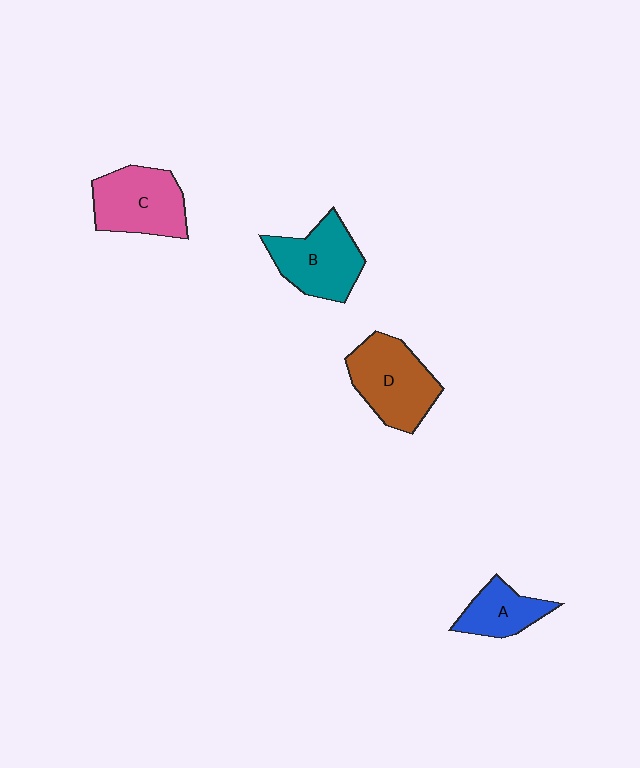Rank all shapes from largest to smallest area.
From largest to smallest: D (brown), C (pink), B (teal), A (blue).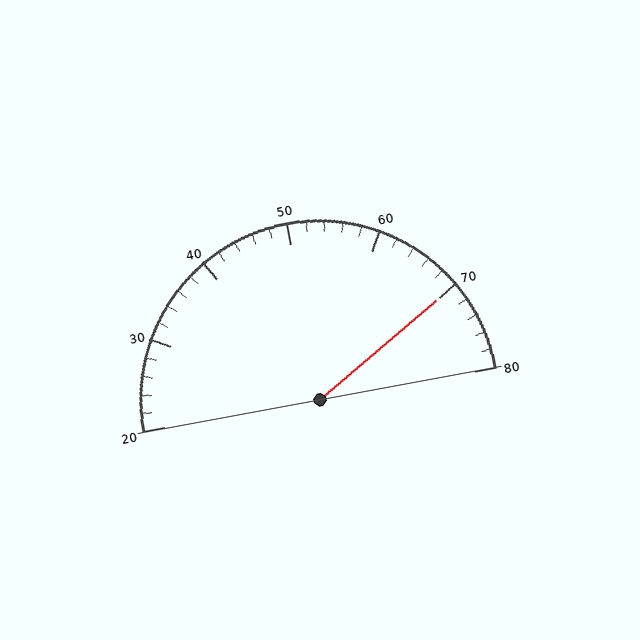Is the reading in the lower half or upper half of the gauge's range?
The reading is in the upper half of the range (20 to 80).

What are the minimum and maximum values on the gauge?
The gauge ranges from 20 to 80.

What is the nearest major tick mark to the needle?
The nearest major tick mark is 70.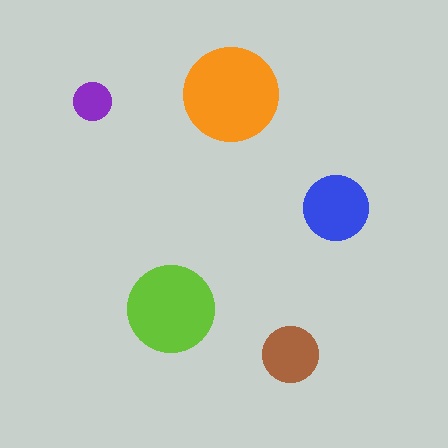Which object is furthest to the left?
The purple circle is leftmost.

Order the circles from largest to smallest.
the orange one, the lime one, the blue one, the brown one, the purple one.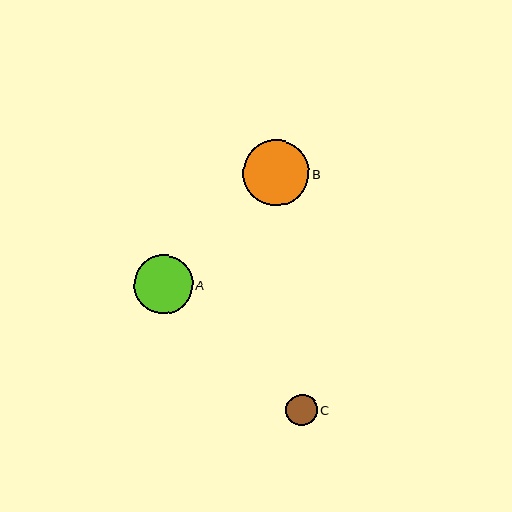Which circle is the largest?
Circle B is the largest with a size of approximately 66 pixels.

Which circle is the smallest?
Circle C is the smallest with a size of approximately 32 pixels.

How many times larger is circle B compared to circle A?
Circle B is approximately 1.1 times the size of circle A.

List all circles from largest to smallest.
From largest to smallest: B, A, C.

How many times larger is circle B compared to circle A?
Circle B is approximately 1.1 times the size of circle A.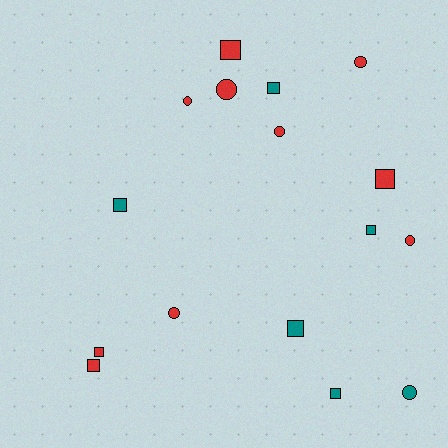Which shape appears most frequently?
Square, with 9 objects.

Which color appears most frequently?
Red, with 10 objects.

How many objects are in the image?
There are 16 objects.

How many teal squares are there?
There are 5 teal squares.